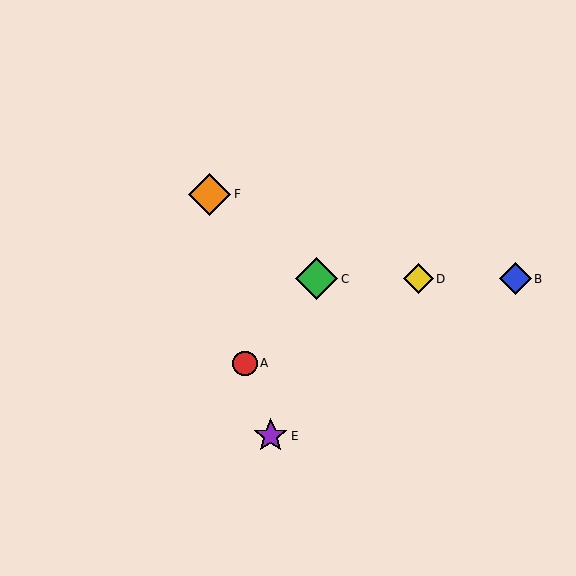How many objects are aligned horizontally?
3 objects (B, C, D) are aligned horizontally.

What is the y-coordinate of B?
Object B is at y≈279.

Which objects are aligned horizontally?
Objects B, C, D are aligned horizontally.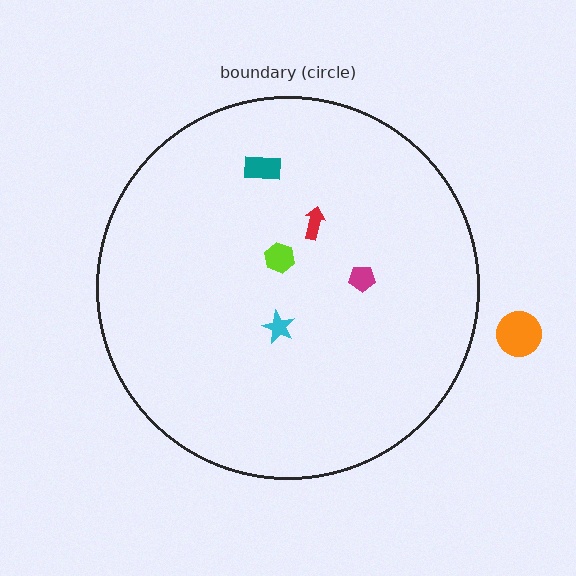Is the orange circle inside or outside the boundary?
Outside.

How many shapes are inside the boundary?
5 inside, 1 outside.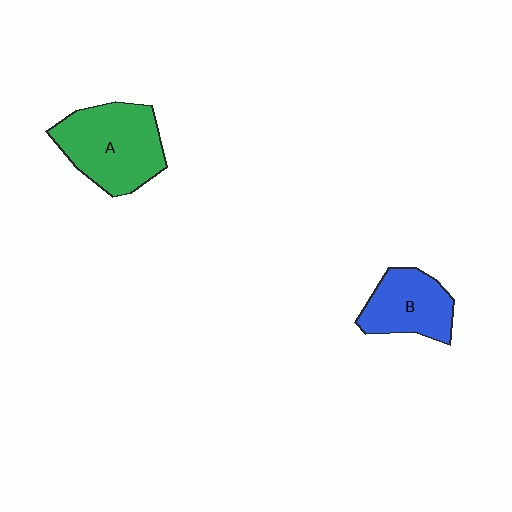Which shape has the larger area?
Shape A (green).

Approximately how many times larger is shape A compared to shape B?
Approximately 1.4 times.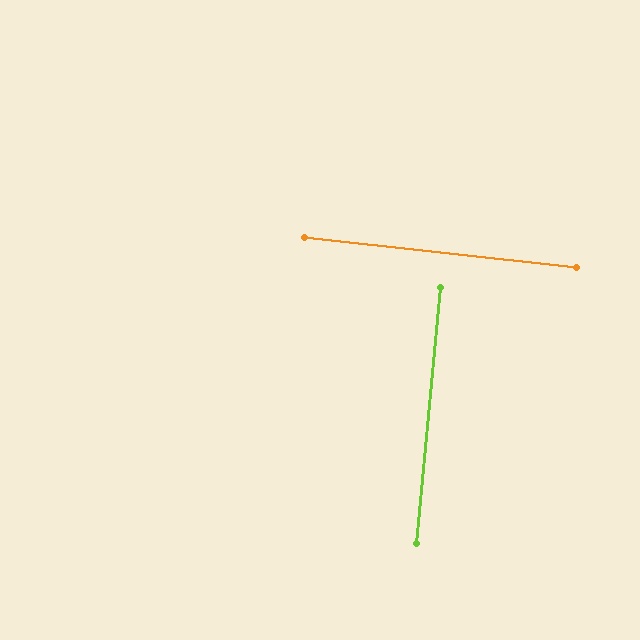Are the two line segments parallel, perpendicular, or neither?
Perpendicular — they meet at approximately 89°.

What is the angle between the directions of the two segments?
Approximately 89 degrees.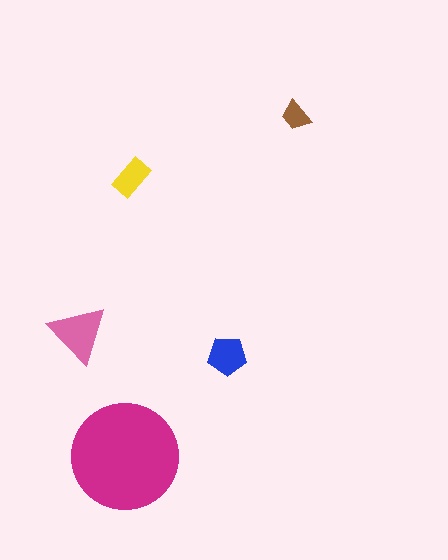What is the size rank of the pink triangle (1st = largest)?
2nd.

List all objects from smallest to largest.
The brown trapezoid, the yellow rectangle, the blue pentagon, the pink triangle, the magenta circle.